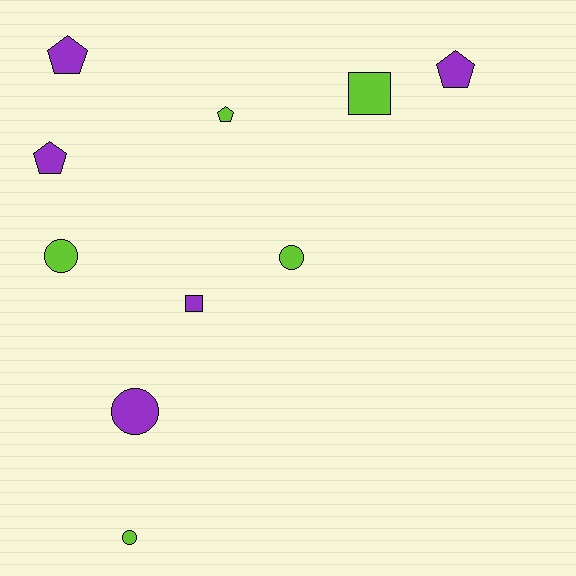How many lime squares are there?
There is 1 lime square.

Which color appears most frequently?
Lime, with 5 objects.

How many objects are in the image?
There are 10 objects.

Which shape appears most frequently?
Pentagon, with 4 objects.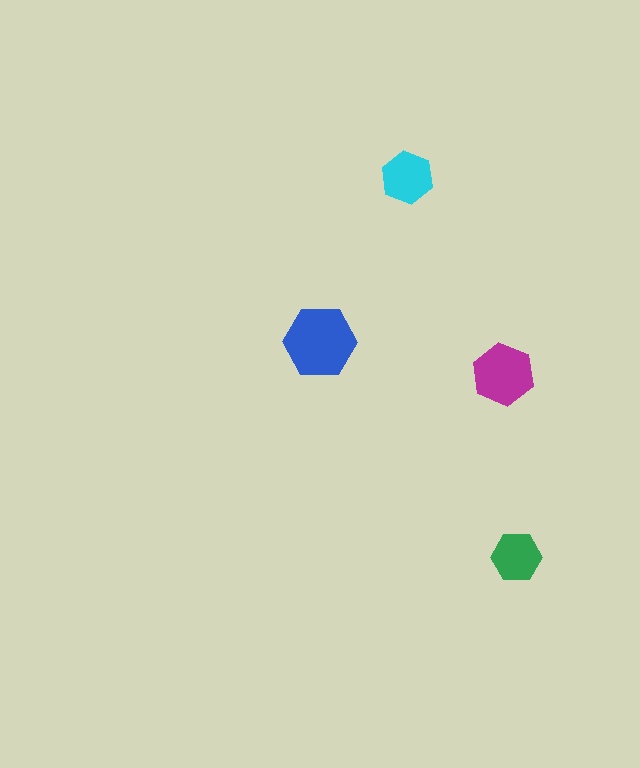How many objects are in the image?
There are 4 objects in the image.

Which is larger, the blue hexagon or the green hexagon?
The blue one.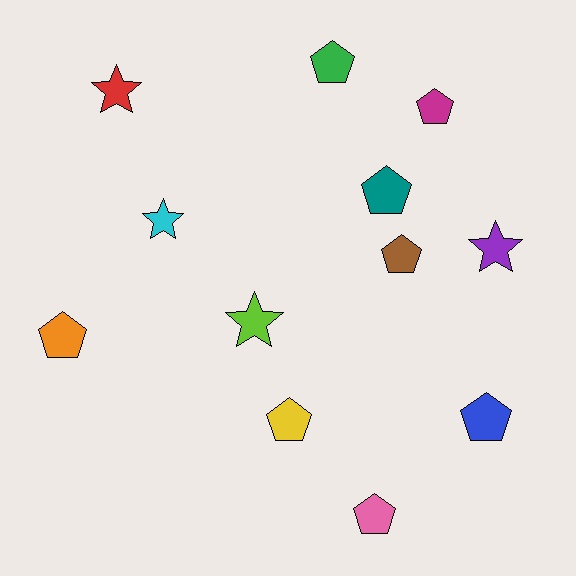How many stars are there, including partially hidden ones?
There are 4 stars.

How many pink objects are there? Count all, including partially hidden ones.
There is 1 pink object.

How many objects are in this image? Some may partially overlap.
There are 12 objects.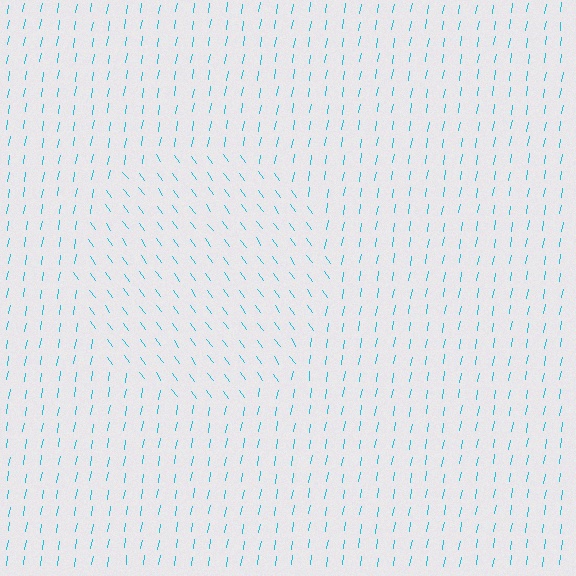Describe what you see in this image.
The image is filled with small cyan line segments. A circle region in the image has lines oriented differently from the surrounding lines, creating a visible texture boundary.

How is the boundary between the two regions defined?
The boundary is defined purely by a change in line orientation (approximately 45 degrees difference). All lines are the same color and thickness.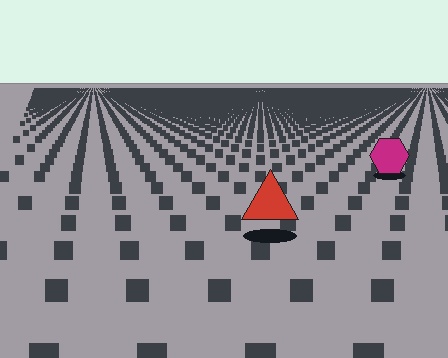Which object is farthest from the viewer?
The magenta hexagon is farthest from the viewer. It appears smaller and the ground texture around it is denser.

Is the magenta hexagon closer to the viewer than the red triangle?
No. The red triangle is closer — you can tell from the texture gradient: the ground texture is coarser near it.